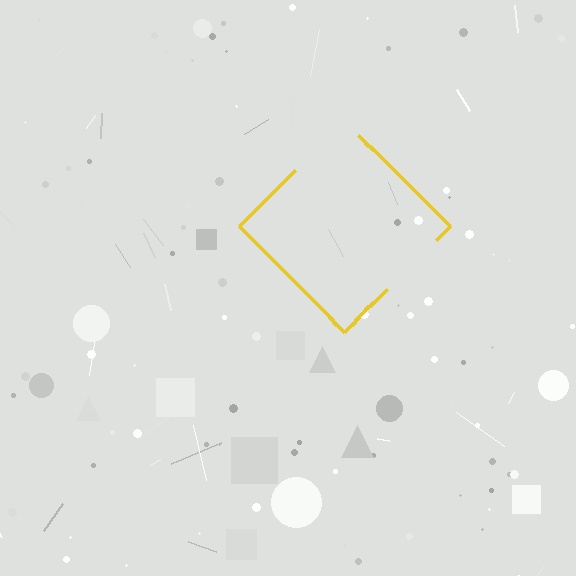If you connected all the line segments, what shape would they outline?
They would outline a diamond.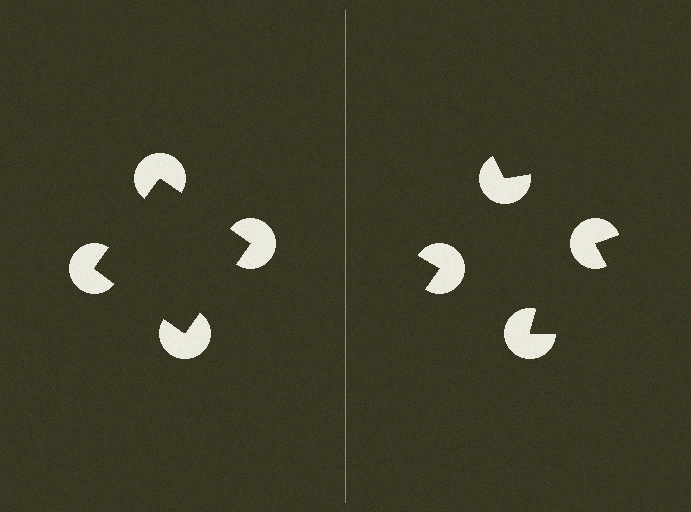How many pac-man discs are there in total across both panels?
8 — 4 on each side.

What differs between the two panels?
The pac-man discs are positioned identically on both sides; only the wedge orientations differ. On the left they align to a square; on the right they are misaligned.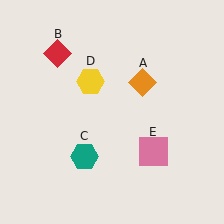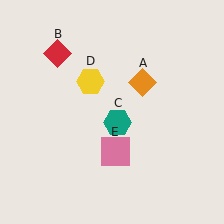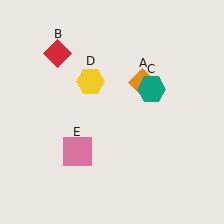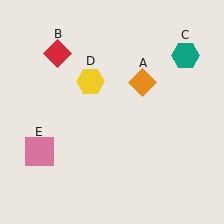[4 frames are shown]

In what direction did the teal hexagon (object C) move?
The teal hexagon (object C) moved up and to the right.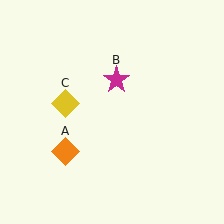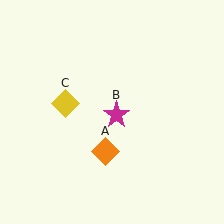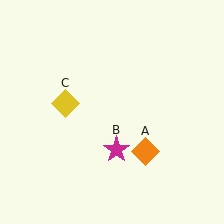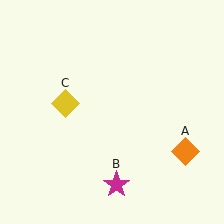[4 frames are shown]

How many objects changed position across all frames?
2 objects changed position: orange diamond (object A), magenta star (object B).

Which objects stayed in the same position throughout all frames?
Yellow diamond (object C) remained stationary.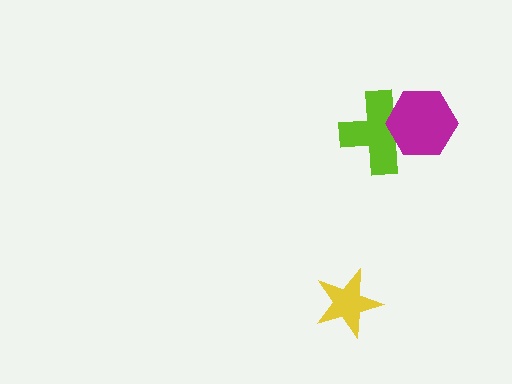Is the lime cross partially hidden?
Yes, it is partially covered by another shape.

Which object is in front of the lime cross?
The magenta hexagon is in front of the lime cross.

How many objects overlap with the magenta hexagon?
1 object overlaps with the magenta hexagon.